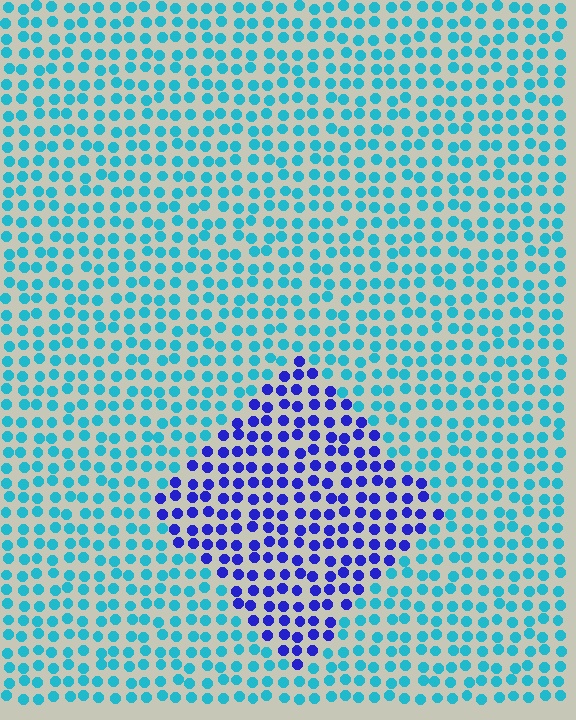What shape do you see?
I see a diamond.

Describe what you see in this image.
The image is filled with small cyan elements in a uniform arrangement. A diamond-shaped region is visible where the elements are tinted to a slightly different hue, forming a subtle color boundary.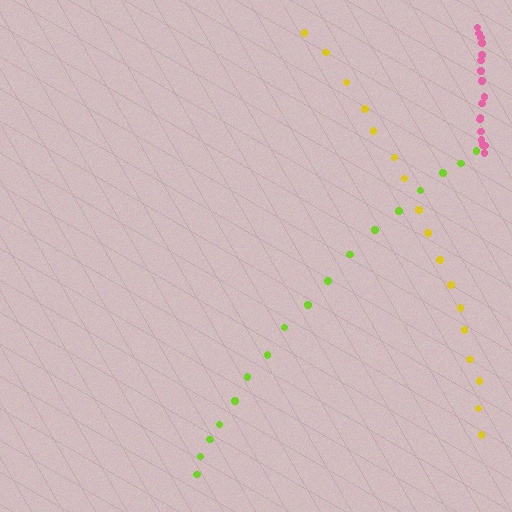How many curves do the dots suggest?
There are 3 distinct paths.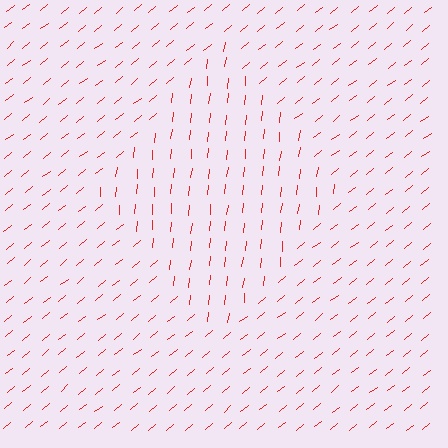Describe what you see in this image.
The image is filled with small red line segments. A diamond region in the image has lines oriented differently from the surrounding lines, creating a visible texture boundary.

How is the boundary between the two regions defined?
The boundary is defined purely by a change in line orientation (approximately 45 degrees difference). All lines are the same color and thickness.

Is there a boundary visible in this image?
Yes, there is a texture boundary formed by a change in line orientation.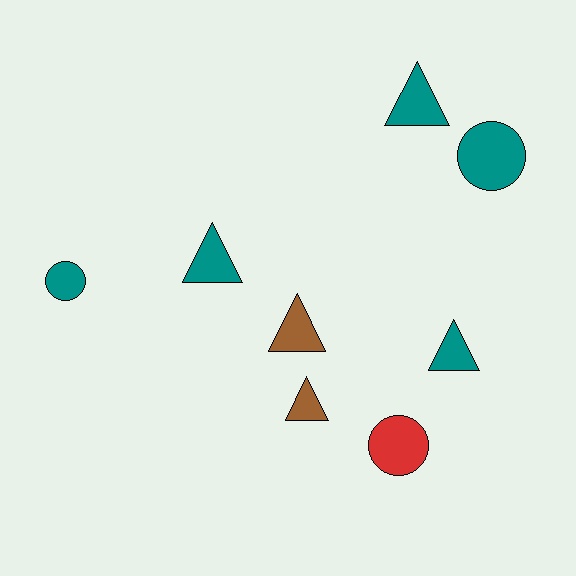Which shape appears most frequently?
Triangle, with 5 objects.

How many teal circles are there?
There are 2 teal circles.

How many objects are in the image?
There are 8 objects.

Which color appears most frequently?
Teal, with 5 objects.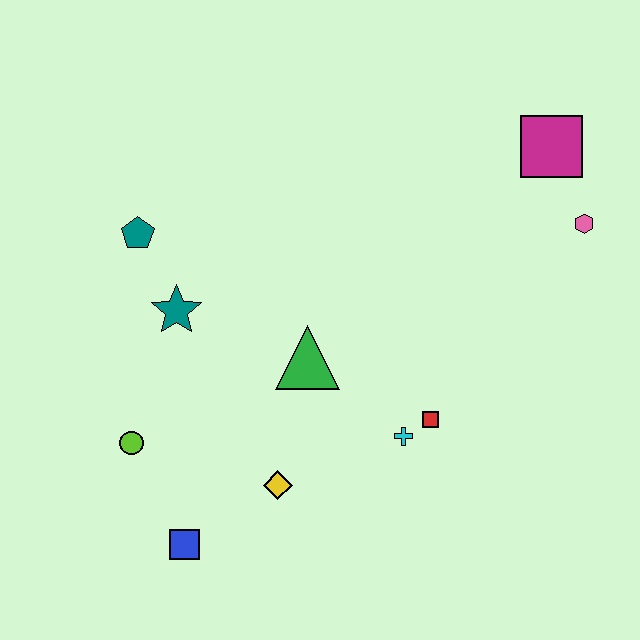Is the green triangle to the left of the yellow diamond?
No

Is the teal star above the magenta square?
No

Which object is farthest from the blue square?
The magenta square is farthest from the blue square.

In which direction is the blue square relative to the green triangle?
The blue square is below the green triangle.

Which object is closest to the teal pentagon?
The teal star is closest to the teal pentagon.